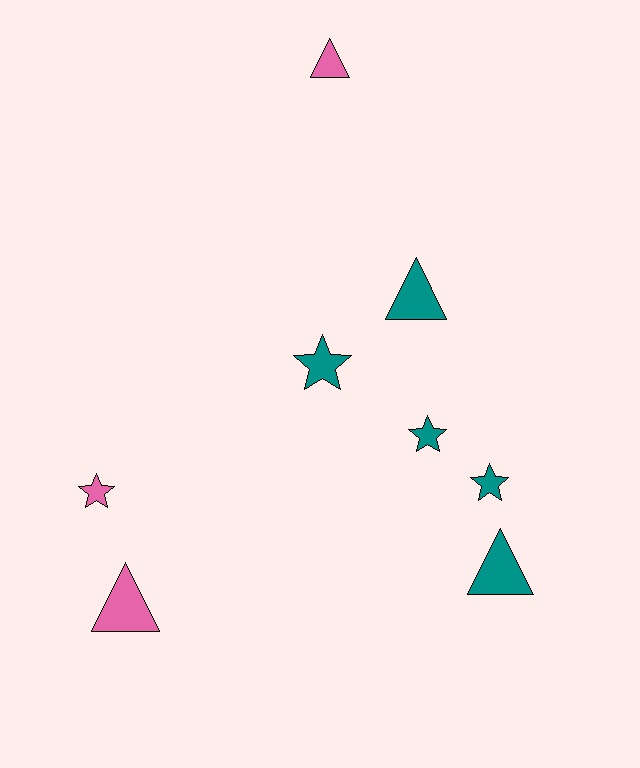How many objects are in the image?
There are 8 objects.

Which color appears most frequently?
Teal, with 5 objects.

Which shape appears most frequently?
Star, with 4 objects.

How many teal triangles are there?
There are 2 teal triangles.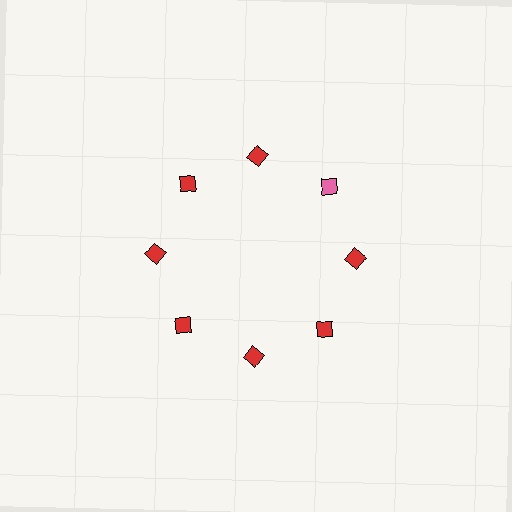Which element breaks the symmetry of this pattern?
The pink diamond at roughly the 2 o'clock position breaks the symmetry. All other shapes are red diamonds.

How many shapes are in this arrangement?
There are 8 shapes arranged in a ring pattern.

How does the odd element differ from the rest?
It has a different color: pink instead of red.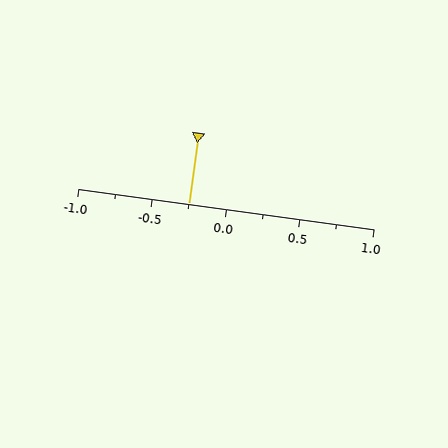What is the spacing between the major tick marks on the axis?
The major ticks are spaced 0.5 apart.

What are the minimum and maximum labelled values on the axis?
The axis runs from -1.0 to 1.0.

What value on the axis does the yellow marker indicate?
The marker indicates approximately -0.25.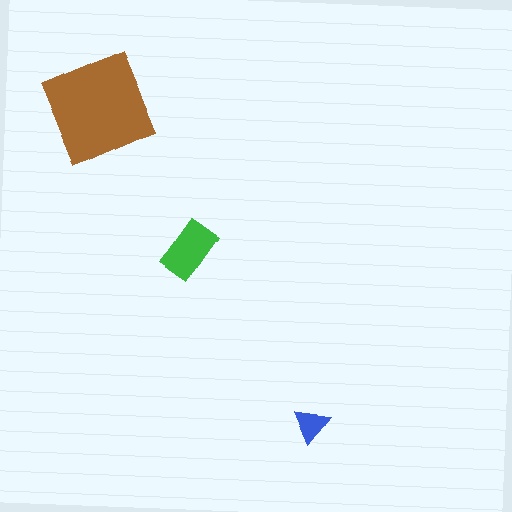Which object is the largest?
The brown square.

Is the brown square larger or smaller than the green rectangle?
Larger.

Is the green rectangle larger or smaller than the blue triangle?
Larger.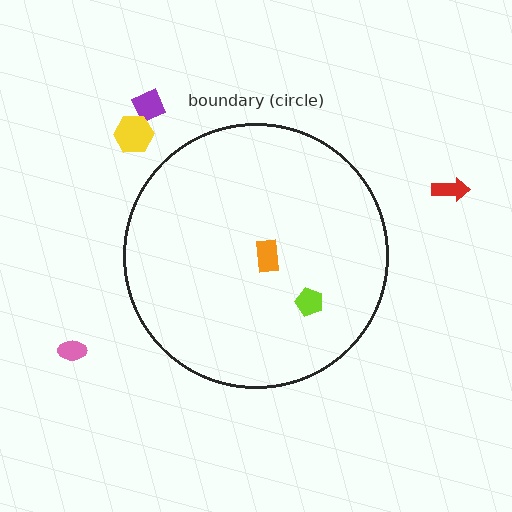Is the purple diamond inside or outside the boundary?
Outside.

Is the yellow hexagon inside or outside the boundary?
Outside.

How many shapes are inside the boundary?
2 inside, 4 outside.